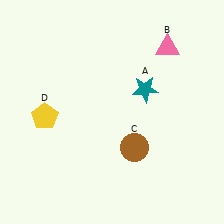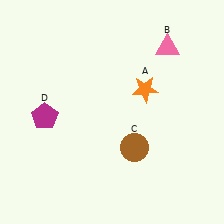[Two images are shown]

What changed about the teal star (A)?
In Image 1, A is teal. In Image 2, it changed to orange.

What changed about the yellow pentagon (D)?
In Image 1, D is yellow. In Image 2, it changed to magenta.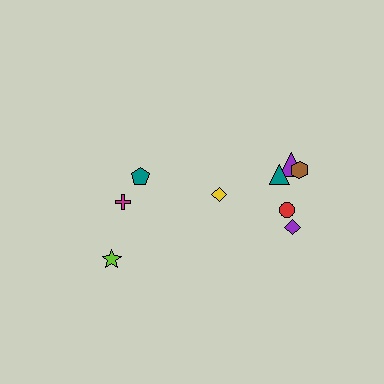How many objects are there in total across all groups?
There are 9 objects.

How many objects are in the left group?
There are 3 objects.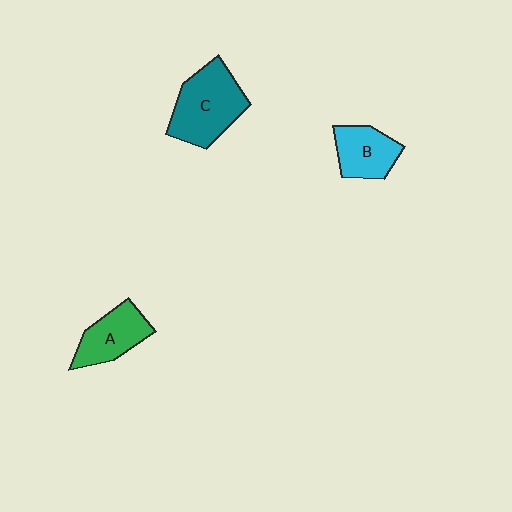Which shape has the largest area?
Shape C (teal).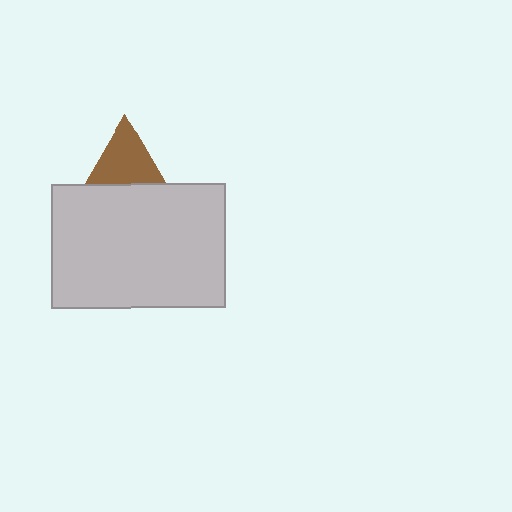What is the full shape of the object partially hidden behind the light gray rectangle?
The partially hidden object is a brown triangle.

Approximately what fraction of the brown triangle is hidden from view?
Roughly 58% of the brown triangle is hidden behind the light gray rectangle.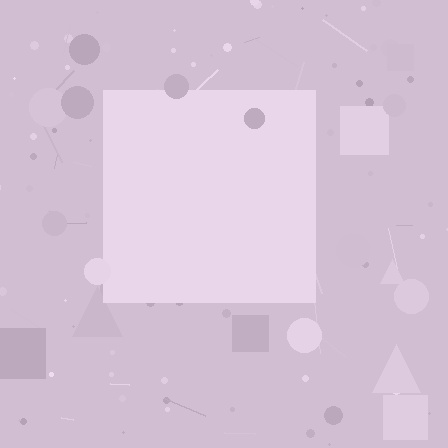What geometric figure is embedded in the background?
A square is embedded in the background.